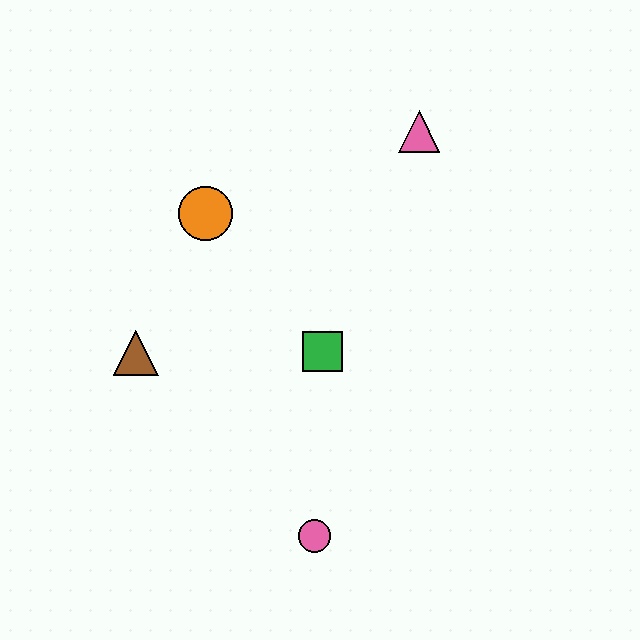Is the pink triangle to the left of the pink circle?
No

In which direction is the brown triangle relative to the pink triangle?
The brown triangle is to the left of the pink triangle.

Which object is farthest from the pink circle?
The pink triangle is farthest from the pink circle.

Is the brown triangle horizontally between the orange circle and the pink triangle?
No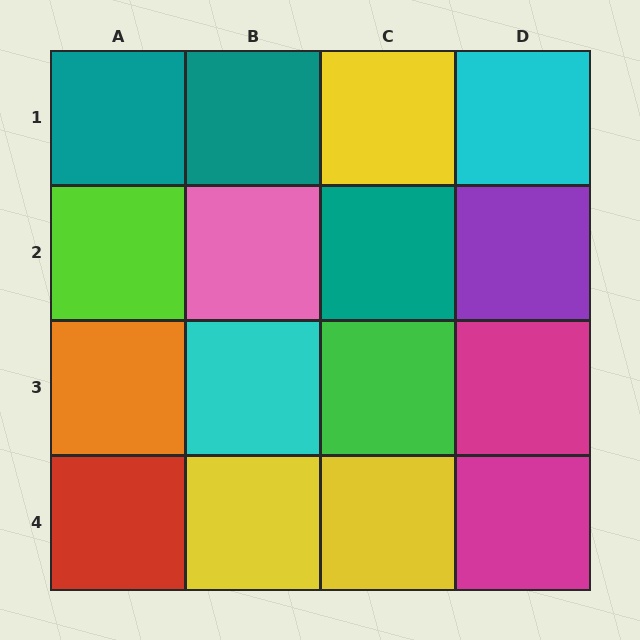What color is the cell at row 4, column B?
Yellow.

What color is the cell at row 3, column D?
Magenta.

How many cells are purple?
1 cell is purple.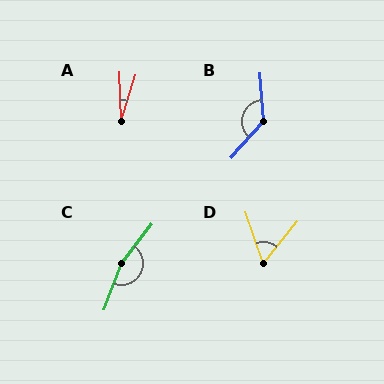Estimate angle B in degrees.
Approximately 134 degrees.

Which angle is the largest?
C, at approximately 163 degrees.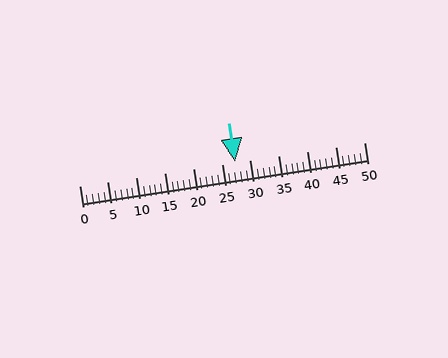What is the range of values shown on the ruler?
The ruler shows values from 0 to 50.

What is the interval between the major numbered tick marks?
The major tick marks are spaced 5 units apart.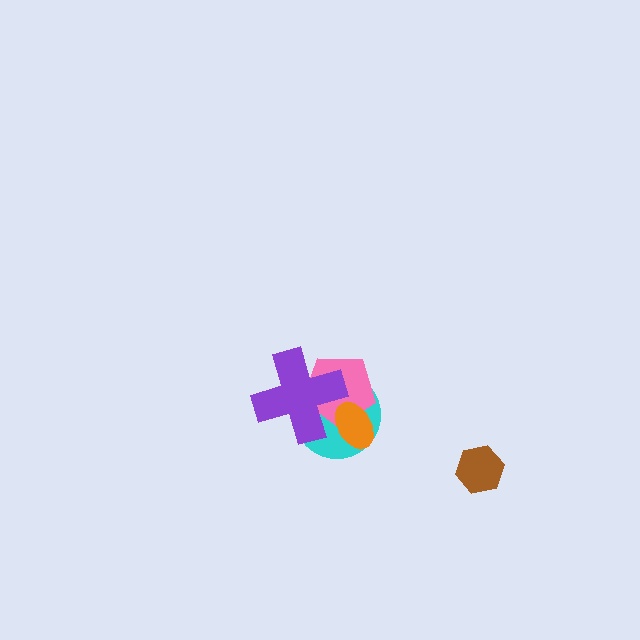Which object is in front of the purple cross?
The orange ellipse is in front of the purple cross.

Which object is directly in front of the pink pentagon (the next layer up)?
The purple cross is directly in front of the pink pentagon.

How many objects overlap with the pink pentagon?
3 objects overlap with the pink pentagon.